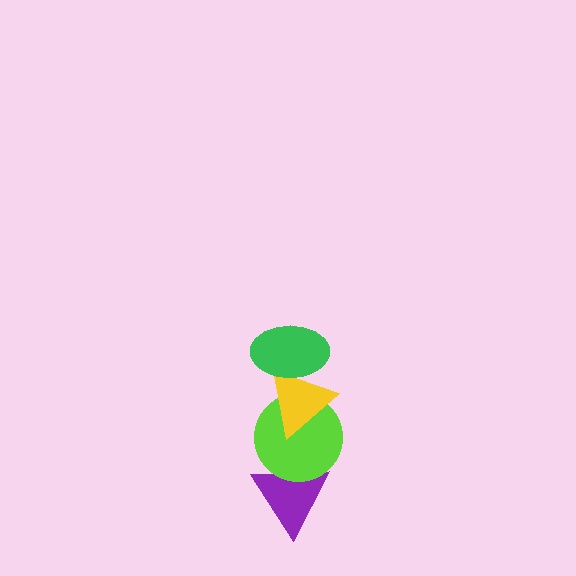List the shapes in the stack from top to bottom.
From top to bottom: the green ellipse, the yellow triangle, the lime circle, the purple triangle.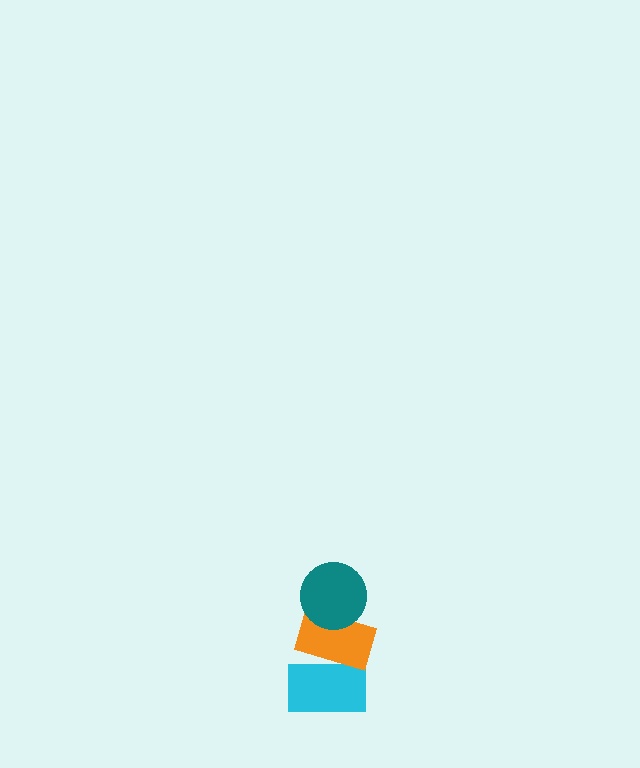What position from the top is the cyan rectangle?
The cyan rectangle is 3rd from the top.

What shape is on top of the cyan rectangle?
The orange rectangle is on top of the cyan rectangle.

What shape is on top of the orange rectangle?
The teal circle is on top of the orange rectangle.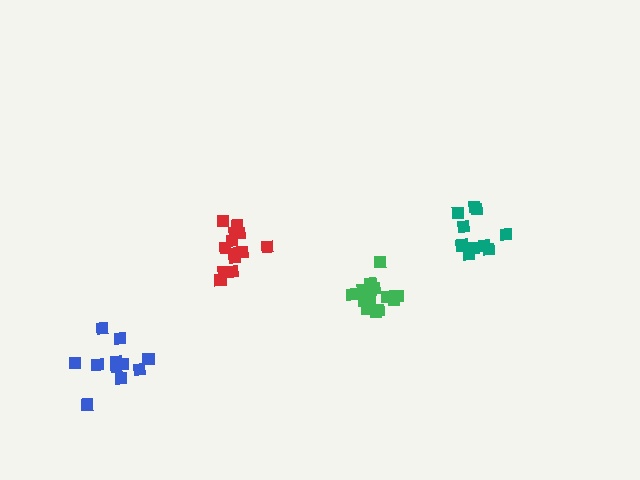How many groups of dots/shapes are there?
There are 4 groups.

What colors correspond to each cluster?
The clusters are colored: teal, red, blue, green.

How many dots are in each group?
Group 1: 11 dots, Group 2: 13 dots, Group 3: 11 dots, Group 4: 16 dots (51 total).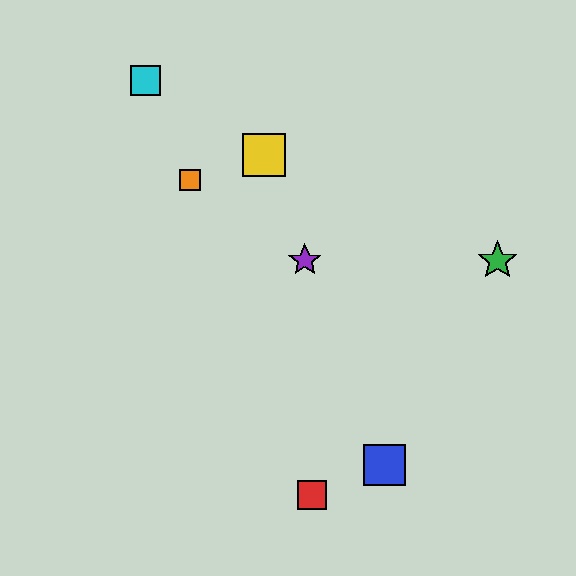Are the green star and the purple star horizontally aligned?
Yes, both are at y≈260.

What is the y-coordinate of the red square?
The red square is at y≈495.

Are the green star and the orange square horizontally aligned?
No, the green star is at y≈260 and the orange square is at y≈180.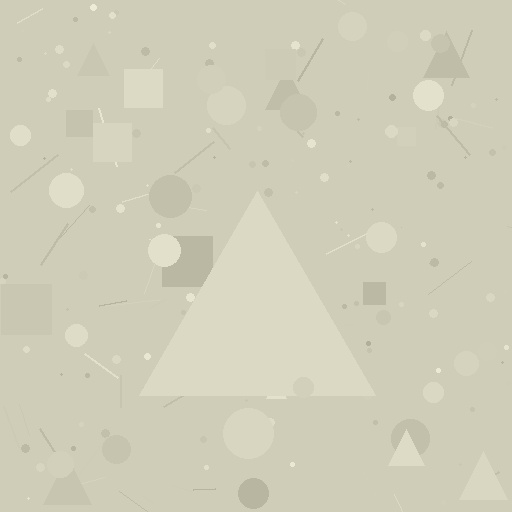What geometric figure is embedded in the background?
A triangle is embedded in the background.